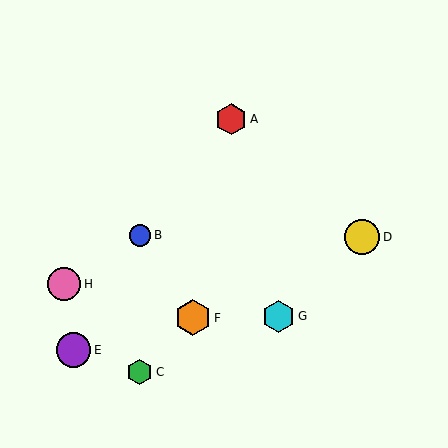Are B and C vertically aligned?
Yes, both are at x≈140.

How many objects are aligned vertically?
2 objects (B, C) are aligned vertically.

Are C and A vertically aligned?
No, C is at x≈140 and A is at x≈231.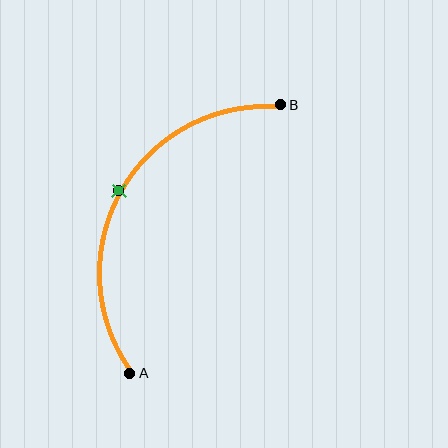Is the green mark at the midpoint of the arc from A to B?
Yes. The green mark lies on the arc at equal arc-length from both A and B — it is the arc midpoint.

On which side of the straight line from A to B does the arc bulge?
The arc bulges to the left of the straight line connecting A and B.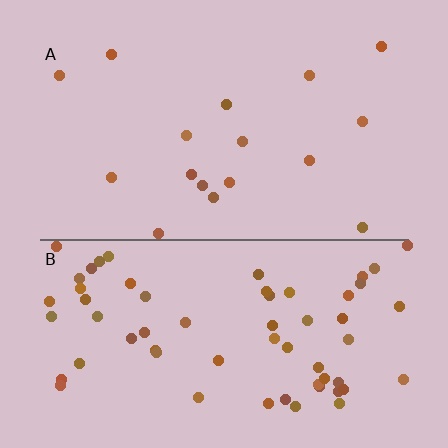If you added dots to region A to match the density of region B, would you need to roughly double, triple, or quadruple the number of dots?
Approximately quadruple.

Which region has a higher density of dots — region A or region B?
B (the bottom).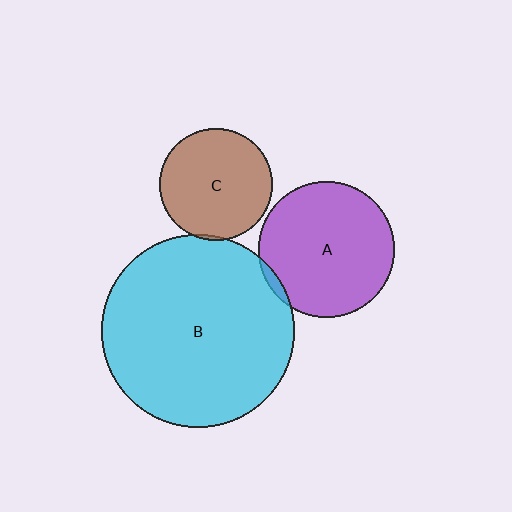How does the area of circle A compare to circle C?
Approximately 1.5 times.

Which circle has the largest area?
Circle B (cyan).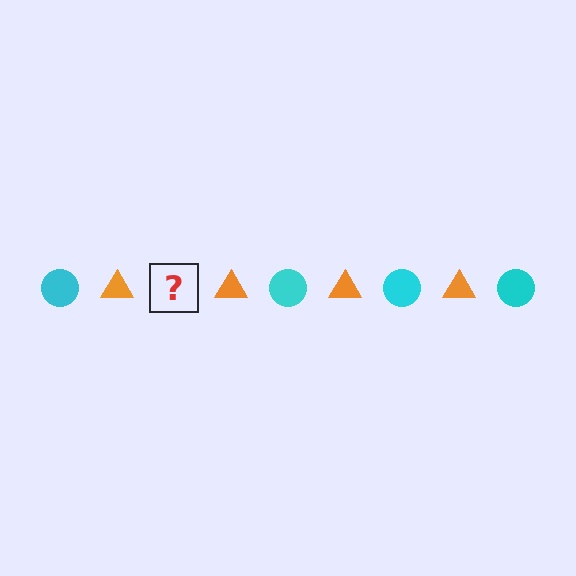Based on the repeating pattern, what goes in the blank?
The blank should be a cyan circle.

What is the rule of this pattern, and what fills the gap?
The rule is that the pattern alternates between cyan circle and orange triangle. The gap should be filled with a cyan circle.